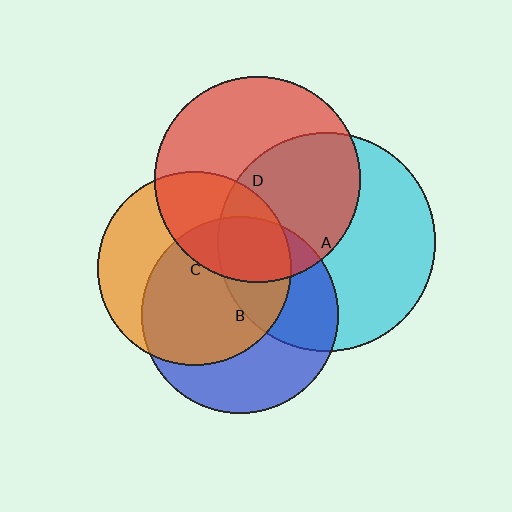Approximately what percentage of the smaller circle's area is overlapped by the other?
Approximately 35%.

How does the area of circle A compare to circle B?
Approximately 1.2 times.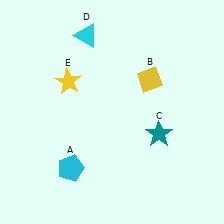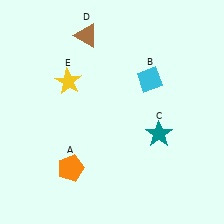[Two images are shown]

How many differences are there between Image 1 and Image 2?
There are 3 differences between the two images.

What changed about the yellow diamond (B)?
In Image 1, B is yellow. In Image 2, it changed to cyan.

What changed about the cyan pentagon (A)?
In Image 1, A is cyan. In Image 2, it changed to orange.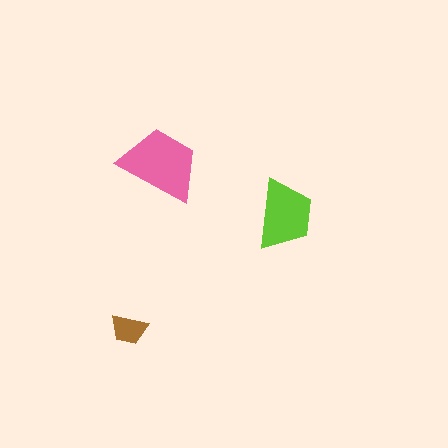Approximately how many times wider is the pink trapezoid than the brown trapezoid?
About 2 times wider.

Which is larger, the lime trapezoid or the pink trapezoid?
The pink one.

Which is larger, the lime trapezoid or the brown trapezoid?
The lime one.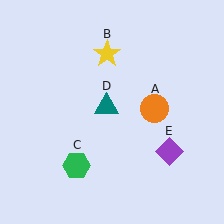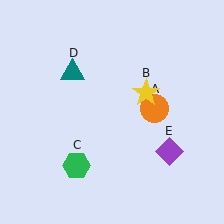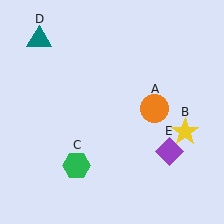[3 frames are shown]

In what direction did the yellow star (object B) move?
The yellow star (object B) moved down and to the right.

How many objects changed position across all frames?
2 objects changed position: yellow star (object B), teal triangle (object D).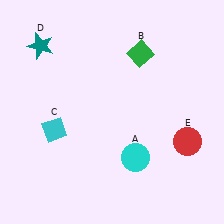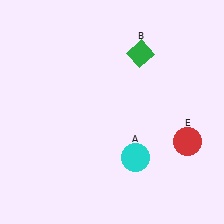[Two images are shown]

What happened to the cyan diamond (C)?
The cyan diamond (C) was removed in Image 2. It was in the bottom-left area of Image 1.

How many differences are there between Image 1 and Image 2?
There are 2 differences between the two images.